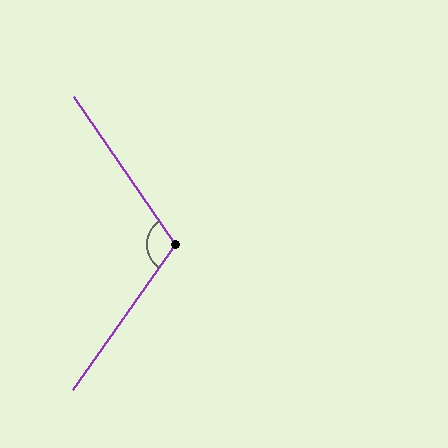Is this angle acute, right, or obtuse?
It is obtuse.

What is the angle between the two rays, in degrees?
Approximately 110 degrees.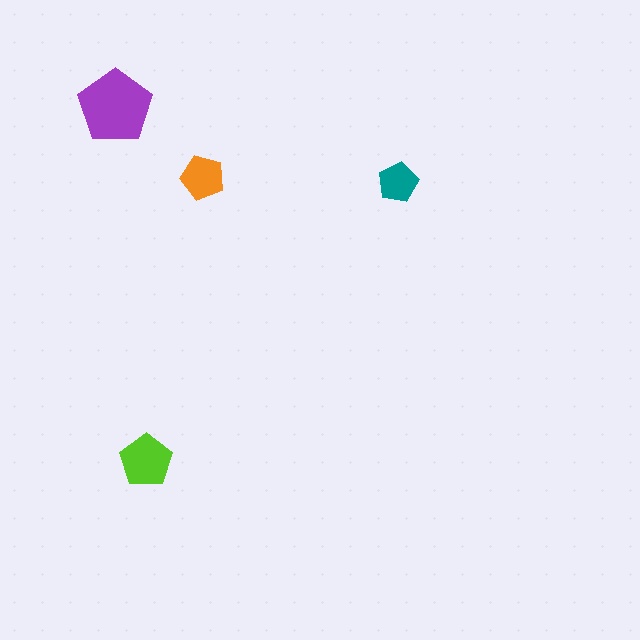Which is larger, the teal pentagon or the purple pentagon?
The purple one.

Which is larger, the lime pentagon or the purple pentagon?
The purple one.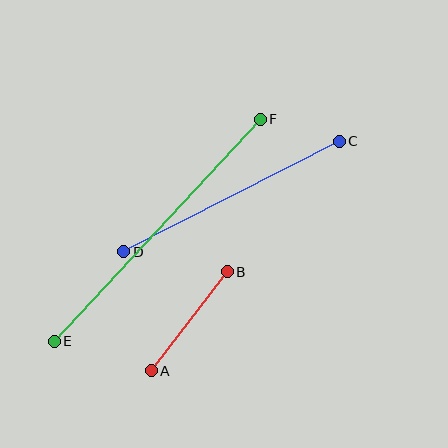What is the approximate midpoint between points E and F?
The midpoint is at approximately (157, 230) pixels.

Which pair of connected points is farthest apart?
Points E and F are farthest apart.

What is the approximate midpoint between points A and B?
The midpoint is at approximately (189, 321) pixels.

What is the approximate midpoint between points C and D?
The midpoint is at approximately (231, 197) pixels.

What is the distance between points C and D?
The distance is approximately 242 pixels.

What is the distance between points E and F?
The distance is approximately 303 pixels.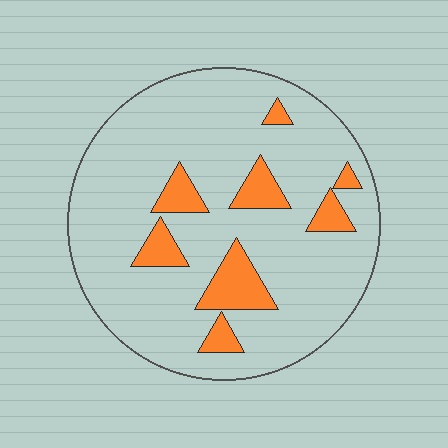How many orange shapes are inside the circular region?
8.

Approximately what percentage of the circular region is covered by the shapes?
Approximately 15%.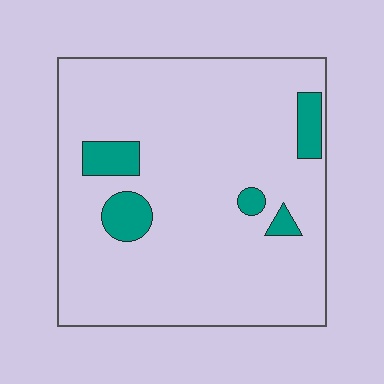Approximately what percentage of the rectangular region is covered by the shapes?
Approximately 10%.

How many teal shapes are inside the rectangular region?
5.